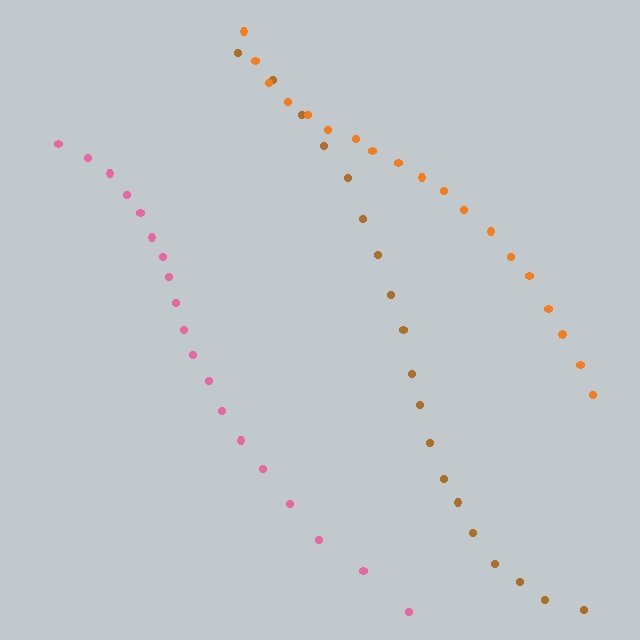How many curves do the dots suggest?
There are 3 distinct paths.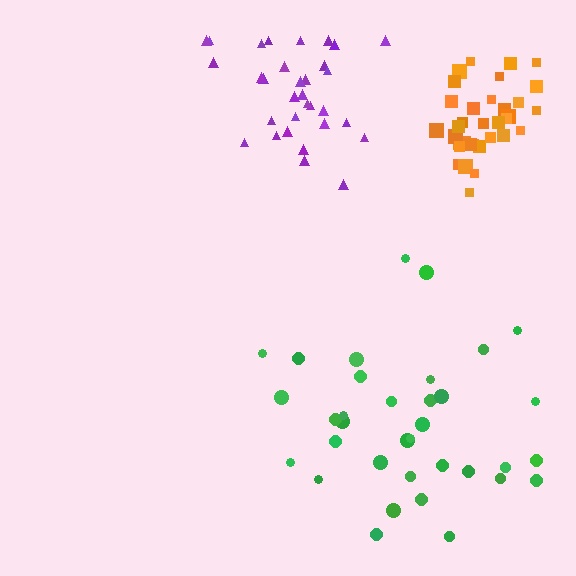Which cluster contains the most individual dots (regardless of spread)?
Green (35).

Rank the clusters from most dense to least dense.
orange, purple, green.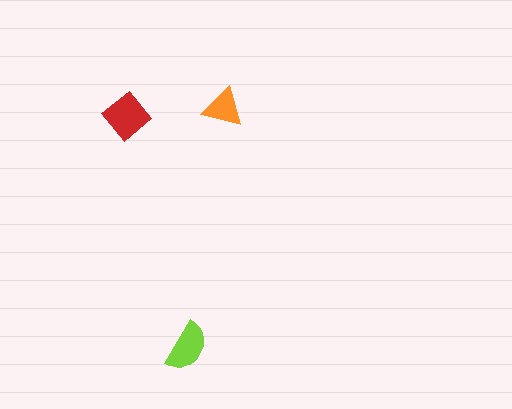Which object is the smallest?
The orange triangle.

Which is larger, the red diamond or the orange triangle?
The red diamond.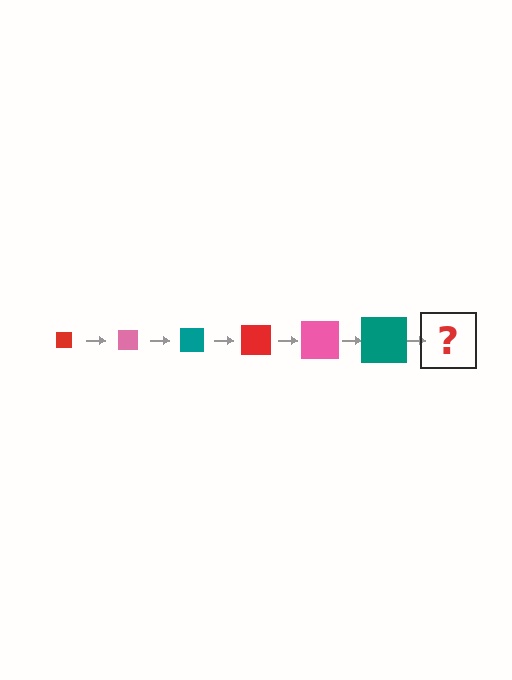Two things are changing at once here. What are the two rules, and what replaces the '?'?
The two rules are that the square grows larger each step and the color cycles through red, pink, and teal. The '?' should be a red square, larger than the previous one.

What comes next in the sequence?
The next element should be a red square, larger than the previous one.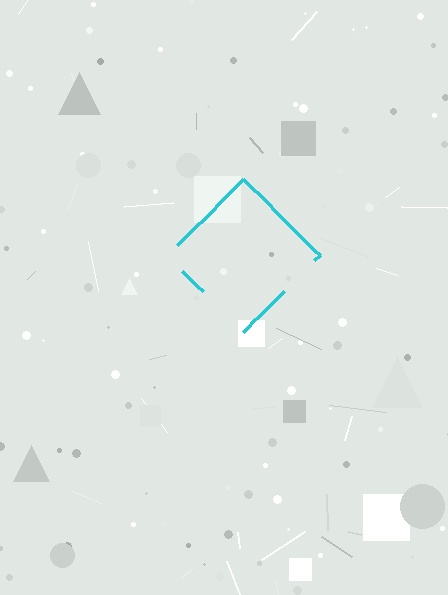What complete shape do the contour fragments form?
The contour fragments form a diamond.